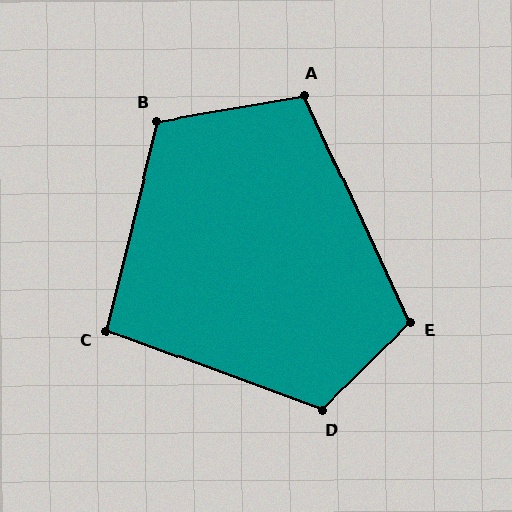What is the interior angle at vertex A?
Approximately 105 degrees (obtuse).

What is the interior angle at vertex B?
Approximately 113 degrees (obtuse).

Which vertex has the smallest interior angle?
C, at approximately 97 degrees.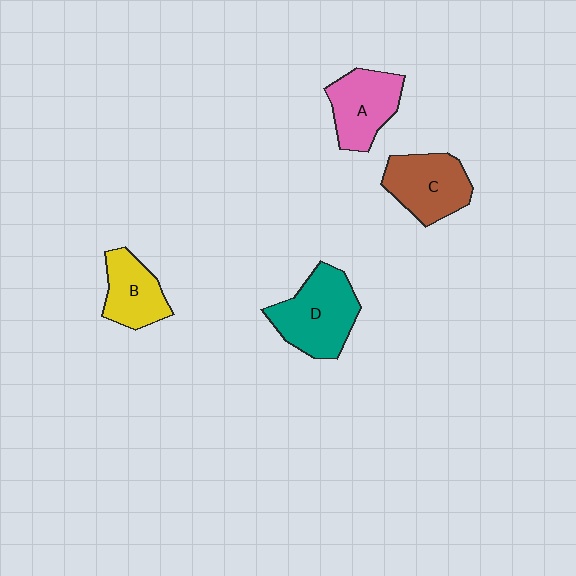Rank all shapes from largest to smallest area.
From largest to smallest: D (teal), C (brown), A (pink), B (yellow).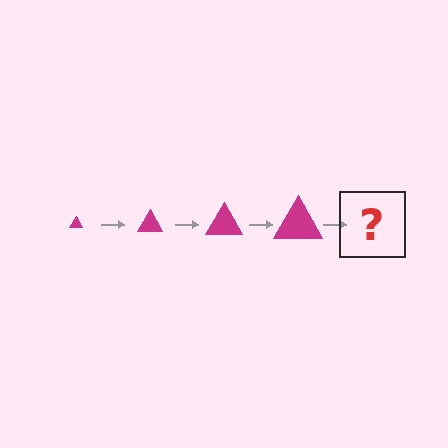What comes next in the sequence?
The next element should be a magenta triangle, larger than the previous one.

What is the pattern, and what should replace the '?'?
The pattern is that the triangle gets progressively larger each step. The '?' should be a magenta triangle, larger than the previous one.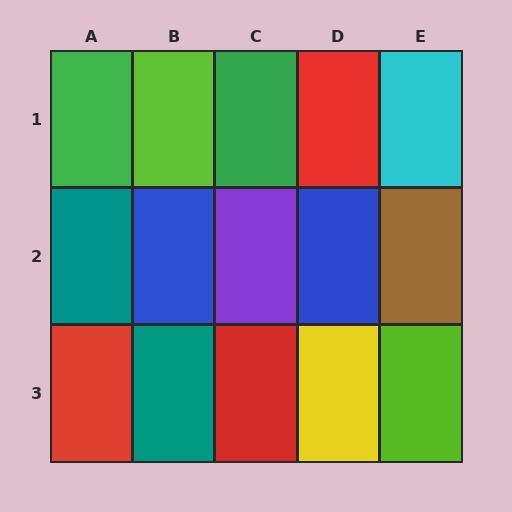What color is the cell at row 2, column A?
Teal.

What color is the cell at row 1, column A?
Green.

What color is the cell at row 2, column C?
Purple.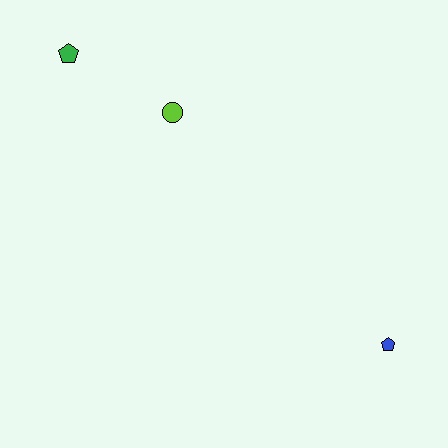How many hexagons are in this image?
There are no hexagons.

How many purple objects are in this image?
There are no purple objects.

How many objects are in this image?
There are 3 objects.